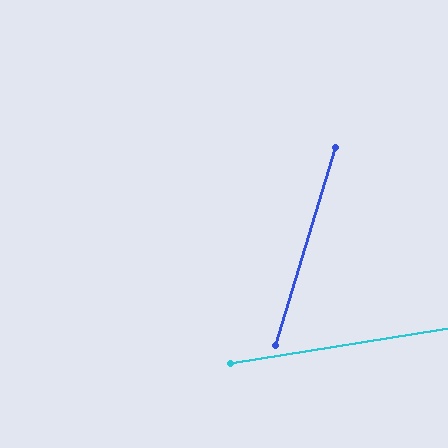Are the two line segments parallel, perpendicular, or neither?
Neither parallel nor perpendicular — they differ by about 64°.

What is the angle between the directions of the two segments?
Approximately 64 degrees.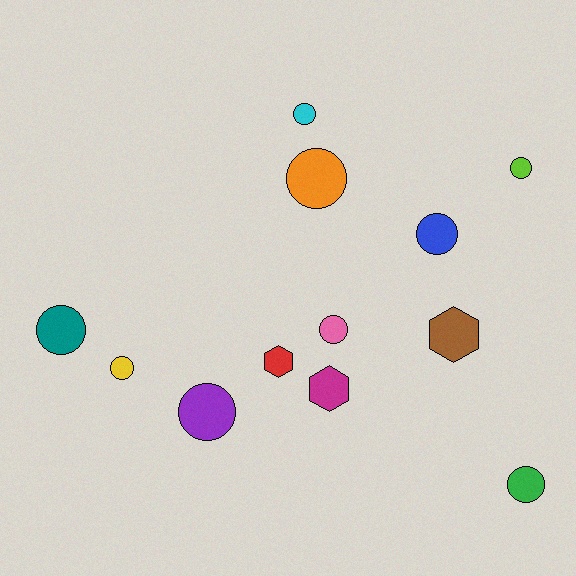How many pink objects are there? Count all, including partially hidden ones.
There is 1 pink object.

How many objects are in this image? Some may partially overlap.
There are 12 objects.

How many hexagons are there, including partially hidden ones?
There are 3 hexagons.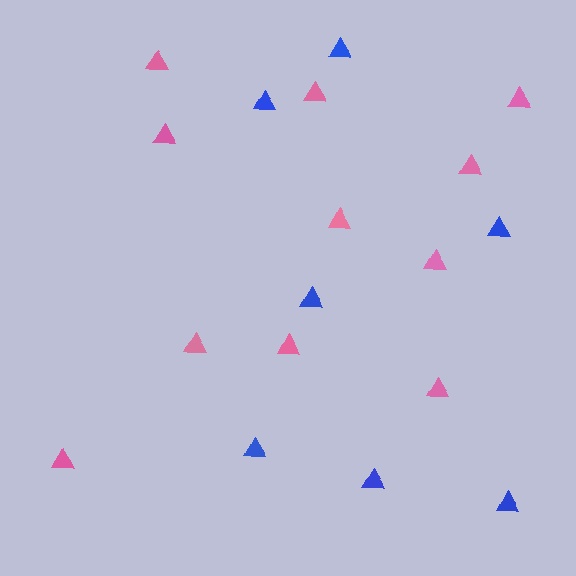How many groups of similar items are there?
There are 2 groups: one group of pink triangles (11) and one group of blue triangles (7).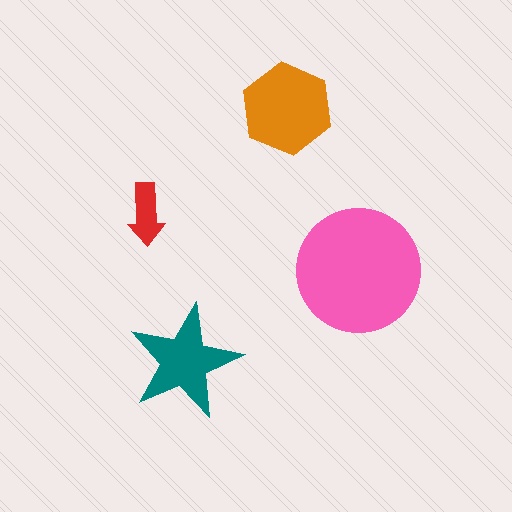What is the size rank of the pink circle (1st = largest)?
1st.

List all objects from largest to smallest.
The pink circle, the orange hexagon, the teal star, the red arrow.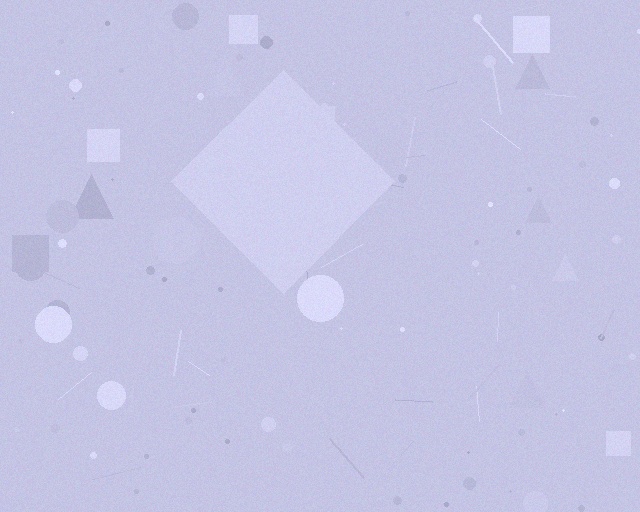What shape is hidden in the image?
A diamond is hidden in the image.